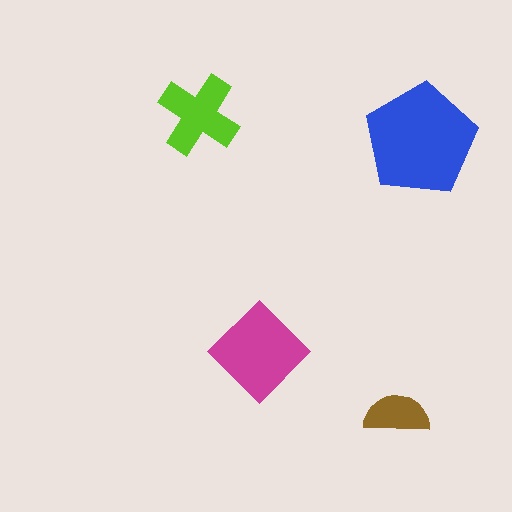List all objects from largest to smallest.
The blue pentagon, the magenta diamond, the lime cross, the brown semicircle.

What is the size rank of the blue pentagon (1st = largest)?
1st.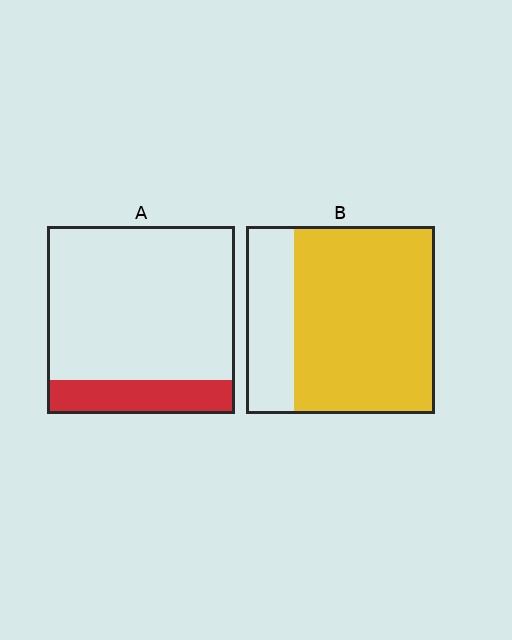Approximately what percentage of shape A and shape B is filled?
A is approximately 20% and B is approximately 75%.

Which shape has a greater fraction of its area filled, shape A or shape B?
Shape B.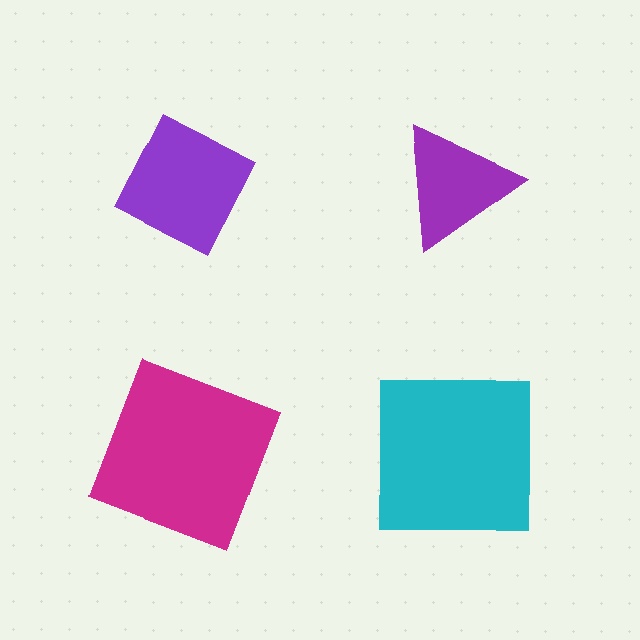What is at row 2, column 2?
A cyan square.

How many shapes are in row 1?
2 shapes.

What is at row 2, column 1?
A magenta square.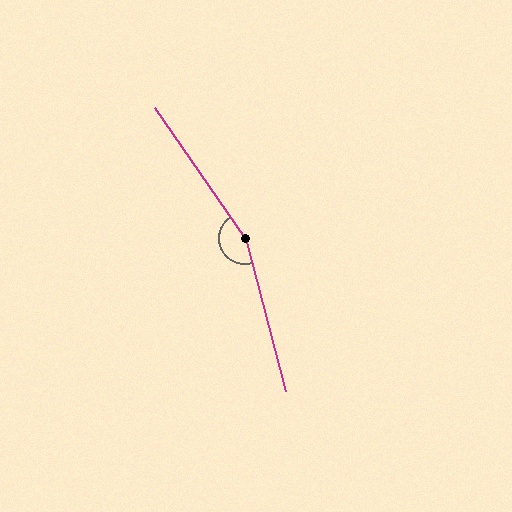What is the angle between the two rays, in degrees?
Approximately 160 degrees.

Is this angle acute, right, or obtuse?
It is obtuse.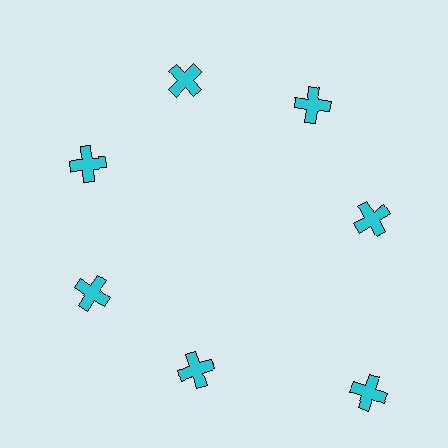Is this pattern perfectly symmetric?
No. The 7 cyan crosses are arranged in a ring, but one element near the 5 o'clock position is pushed outward from the center, breaking the 7-fold rotational symmetry.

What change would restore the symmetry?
The symmetry would be restored by moving it inward, back onto the ring so that all 7 crosses sit at equal angles and equal distance from the center.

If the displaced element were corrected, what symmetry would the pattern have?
It would have 7-fold rotational symmetry — the pattern would map onto itself every 51 degrees.